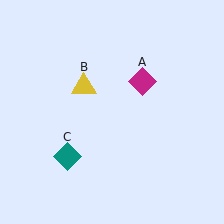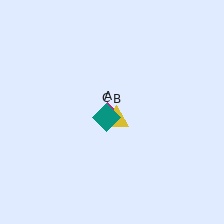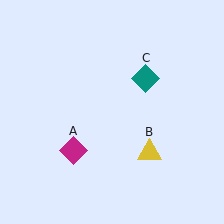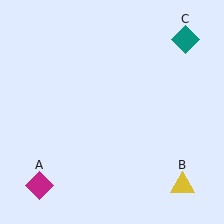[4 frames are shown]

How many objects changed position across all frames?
3 objects changed position: magenta diamond (object A), yellow triangle (object B), teal diamond (object C).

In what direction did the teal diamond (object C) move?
The teal diamond (object C) moved up and to the right.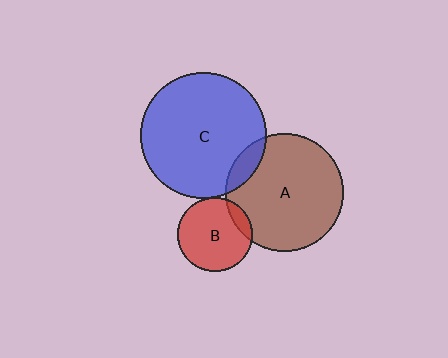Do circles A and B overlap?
Yes.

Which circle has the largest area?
Circle C (blue).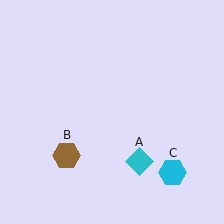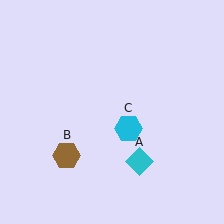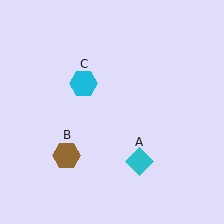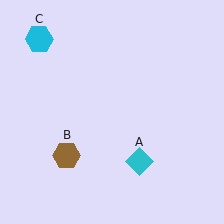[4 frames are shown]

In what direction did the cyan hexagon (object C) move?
The cyan hexagon (object C) moved up and to the left.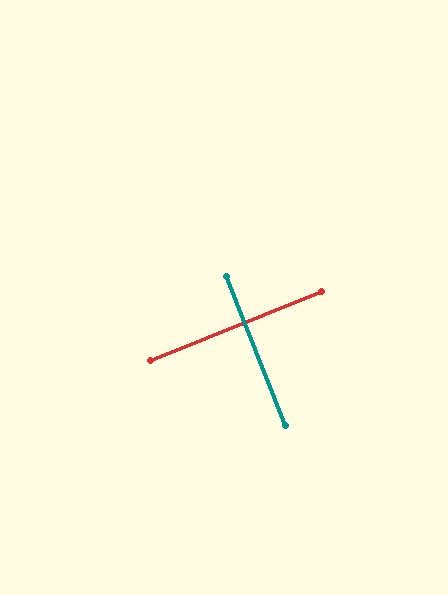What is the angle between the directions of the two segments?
Approximately 90 degrees.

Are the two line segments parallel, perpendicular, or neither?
Perpendicular — they meet at approximately 90°.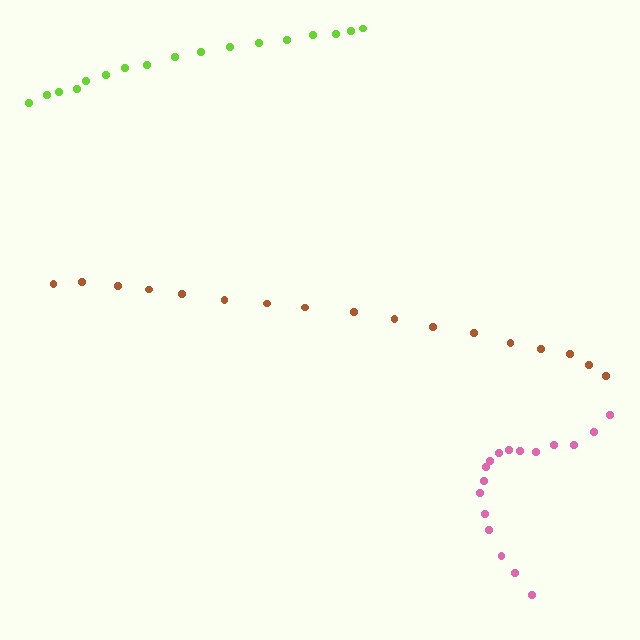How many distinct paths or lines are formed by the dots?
There are 3 distinct paths.